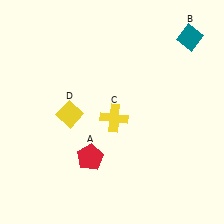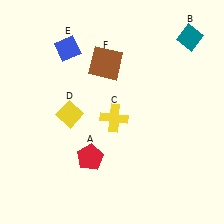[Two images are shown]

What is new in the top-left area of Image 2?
A brown square (F) was added in the top-left area of Image 2.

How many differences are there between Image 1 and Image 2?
There are 2 differences between the two images.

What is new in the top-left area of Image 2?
A blue diamond (E) was added in the top-left area of Image 2.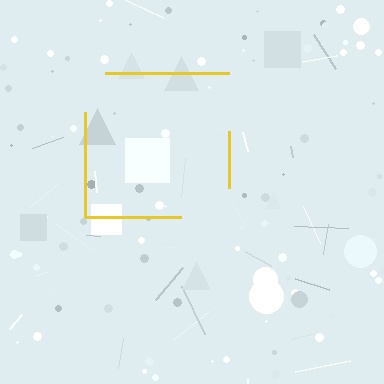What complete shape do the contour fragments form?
The contour fragments form a square.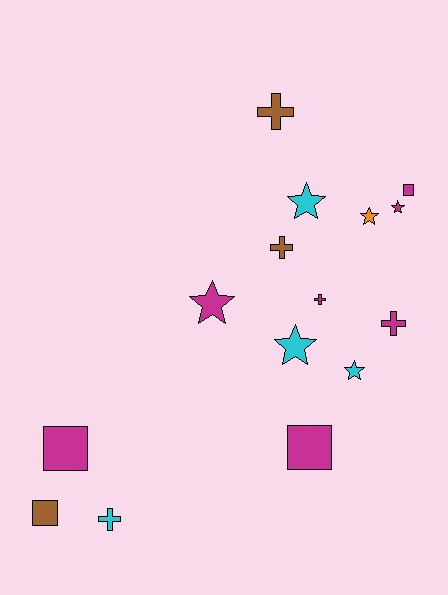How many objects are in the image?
There are 15 objects.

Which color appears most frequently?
Magenta, with 7 objects.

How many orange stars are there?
There is 1 orange star.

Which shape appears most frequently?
Star, with 6 objects.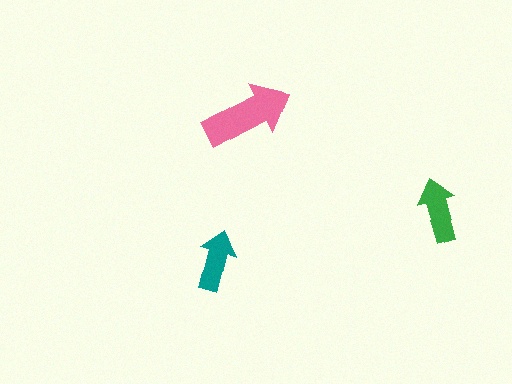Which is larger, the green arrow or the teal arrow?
The green one.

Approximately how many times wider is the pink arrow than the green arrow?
About 1.5 times wider.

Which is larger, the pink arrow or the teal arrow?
The pink one.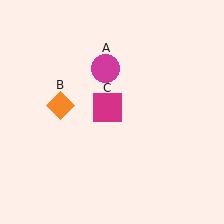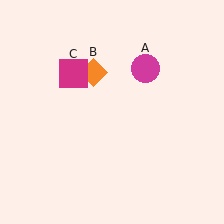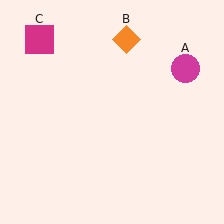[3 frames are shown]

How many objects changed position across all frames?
3 objects changed position: magenta circle (object A), orange diamond (object B), magenta square (object C).